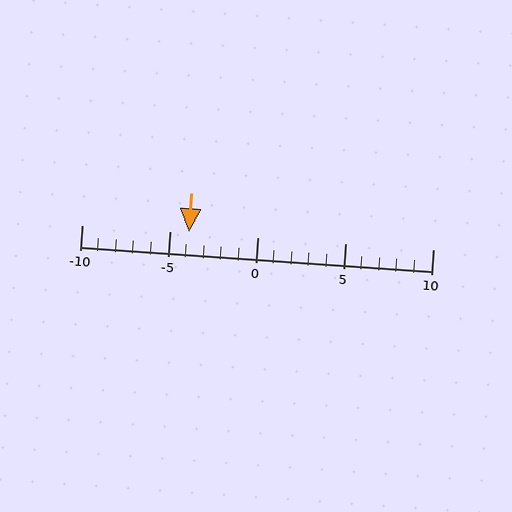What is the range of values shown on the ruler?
The ruler shows values from -10 to 10.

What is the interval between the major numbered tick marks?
The major tick marks are spaced 5 units apart.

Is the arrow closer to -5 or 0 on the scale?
The arrow is closer to -5.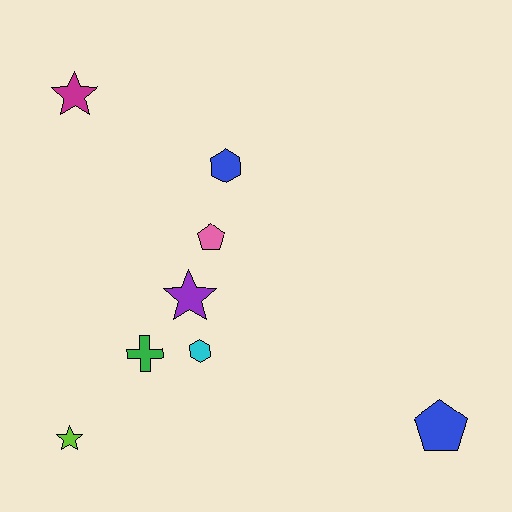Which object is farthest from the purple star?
The blue pentagon is farthest from the purple star.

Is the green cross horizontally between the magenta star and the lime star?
No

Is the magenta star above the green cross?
Yes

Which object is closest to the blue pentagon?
The cyan hexagon is closest to the blue pentagon.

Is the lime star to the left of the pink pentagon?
Yes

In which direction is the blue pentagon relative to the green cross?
The blue pentagon is to the right of the green cross.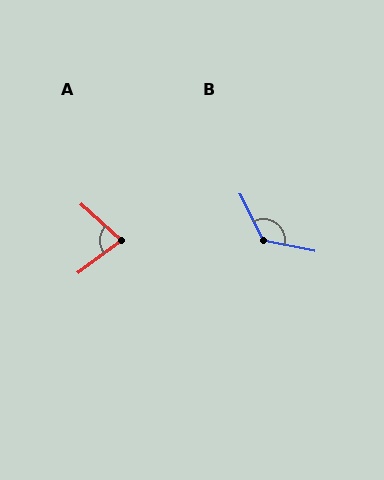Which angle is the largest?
B, at approximately 129 degrees.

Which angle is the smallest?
A, at approximately 79 degrees.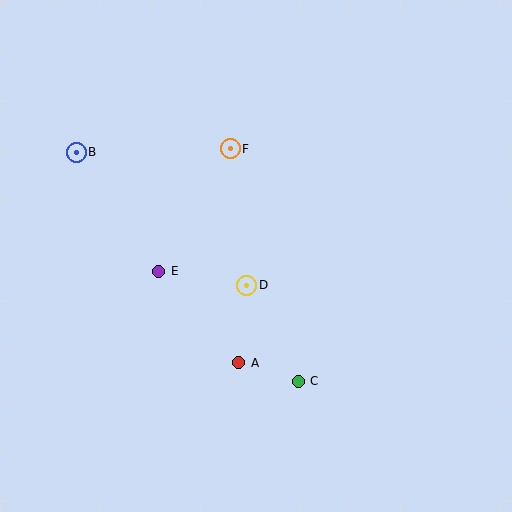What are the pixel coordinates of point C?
Point C is at (298, 381).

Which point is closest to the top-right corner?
Point F is closest to the top-right corner.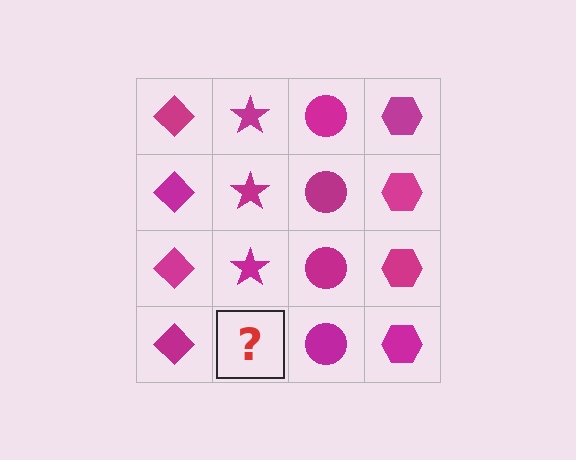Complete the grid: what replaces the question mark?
The question mark should be replaced with a magenta star.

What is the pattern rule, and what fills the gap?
The rule is that each column has a consistent shape. The gap should be filled with a magenta star.